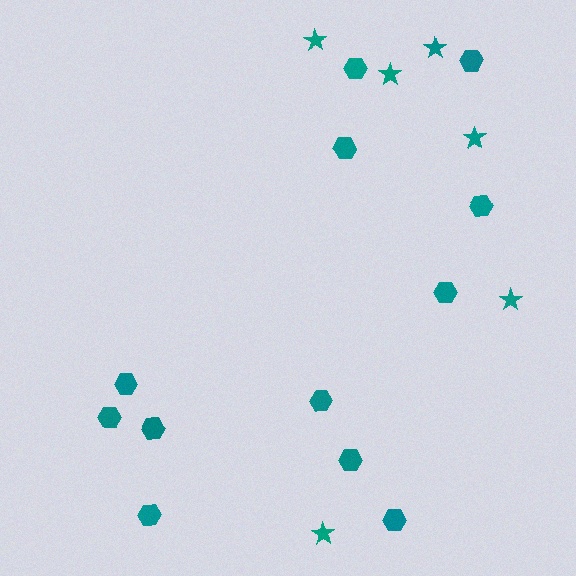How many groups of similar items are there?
There are 2 groups: one group of stars (6) and one group of hexagons (12).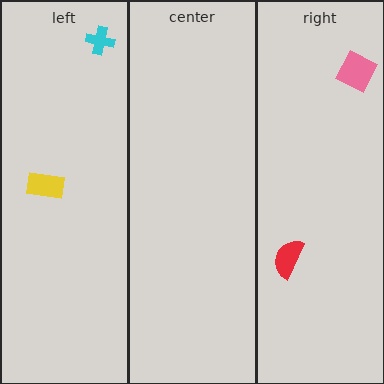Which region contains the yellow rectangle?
The left region.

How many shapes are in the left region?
2.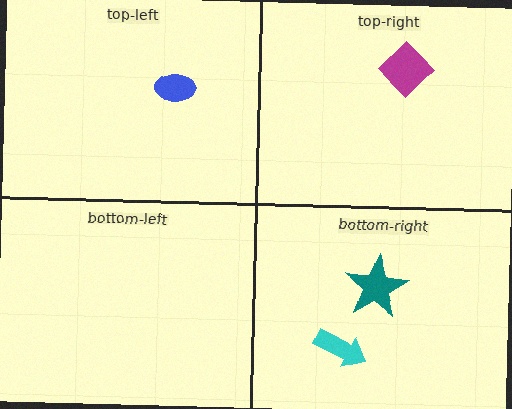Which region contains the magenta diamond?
The top-right region.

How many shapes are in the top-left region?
1.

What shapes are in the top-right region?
The magenta diamond.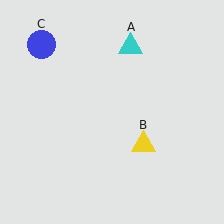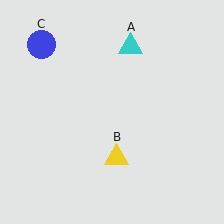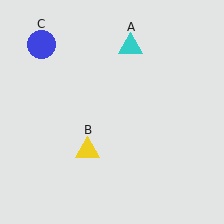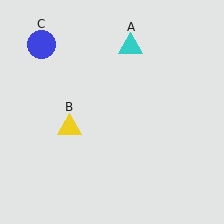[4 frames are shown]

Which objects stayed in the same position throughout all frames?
Cyan triangle (object A) and blue circle (object C) remained stationary.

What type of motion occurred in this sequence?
The yellow triangle (object B) rotated clockwise around the center of the scene.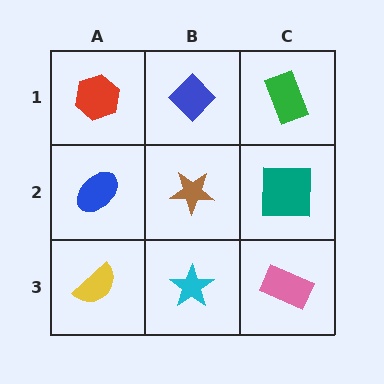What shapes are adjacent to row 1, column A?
A blue ellipse (row 2, column A), a blue diamond (row 1, column B).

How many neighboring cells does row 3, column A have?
2.